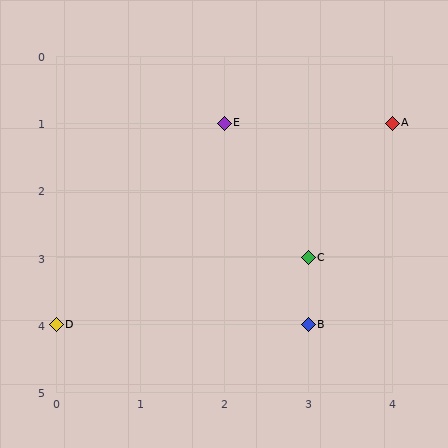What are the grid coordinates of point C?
Point C is at grid coordinates (3, 3).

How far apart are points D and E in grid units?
Points D and E are 2 columns and 3 rows apart (about 3.6 grid units diagonally).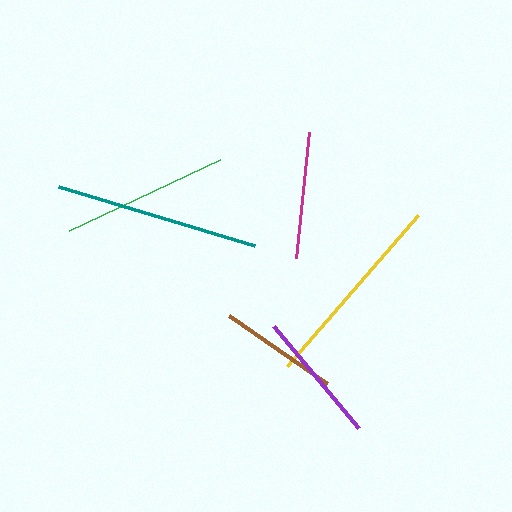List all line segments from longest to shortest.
From longest to shortest: teal, yellow, green, purple, magenta, brown.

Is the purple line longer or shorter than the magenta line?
The purple line is longer than the magenta line.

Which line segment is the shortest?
The brown line is the shortest at approximately 120 pixels.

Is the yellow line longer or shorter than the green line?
The yellow line is longer than the green line.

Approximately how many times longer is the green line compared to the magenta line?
The green line is approximately 1.3 times the length of the magenta line.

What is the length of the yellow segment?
The yellow segment is approximately 200 pixels long.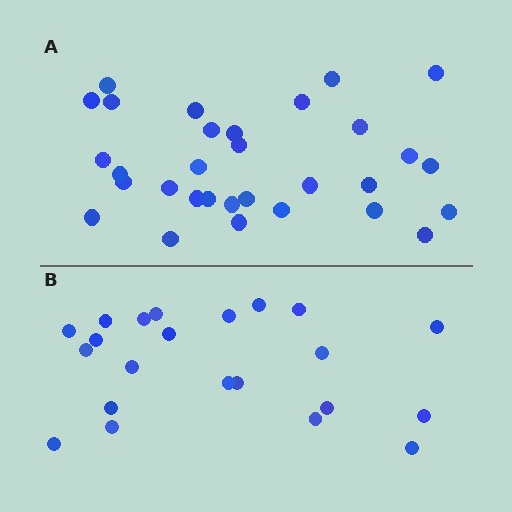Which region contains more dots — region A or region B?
Region A (the top region) has more dots.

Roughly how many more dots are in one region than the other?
Region A has roughly 8 or so more dots than region B.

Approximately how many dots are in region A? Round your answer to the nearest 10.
About 30 dots. (The exact count is 31, which rounds to 30.)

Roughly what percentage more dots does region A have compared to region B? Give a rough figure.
About 40% more.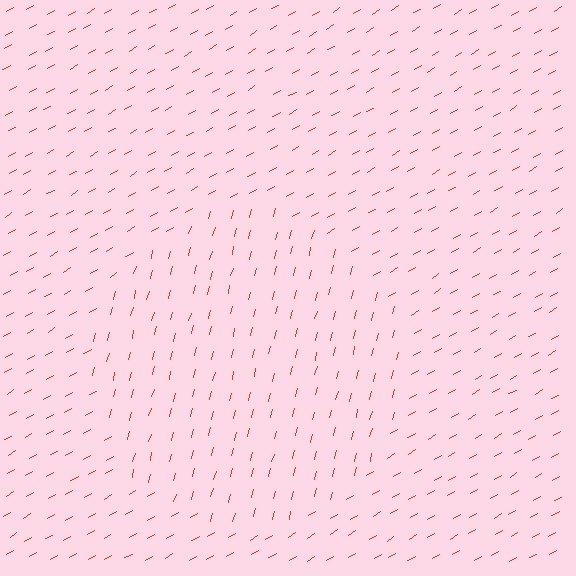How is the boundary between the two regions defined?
The boundary is defined purely by a change in line orientation (approximately 45 degrees difference). All lines are the same color and thickness.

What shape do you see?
I see a circle.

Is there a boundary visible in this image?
Yes, there is a texture boundary formed by a change in line orientation.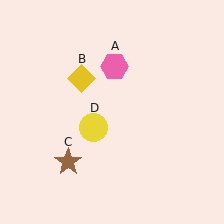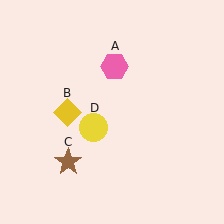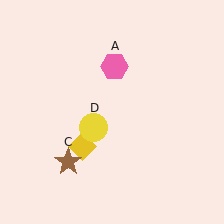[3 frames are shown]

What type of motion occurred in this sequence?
The yellow diamond (object B) rotated counterclockwise around the center of the scene.